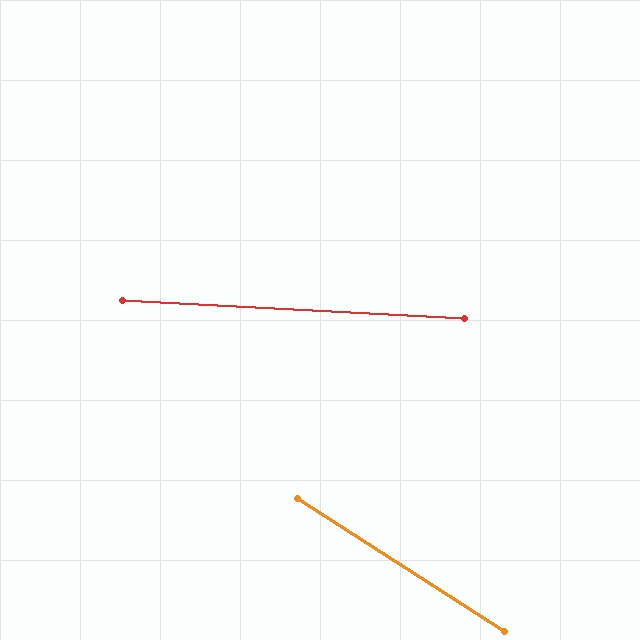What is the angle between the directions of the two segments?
Approximately 30 degrees.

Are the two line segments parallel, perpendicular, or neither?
Neither parallel nor perpendicular — they differ by about 30°.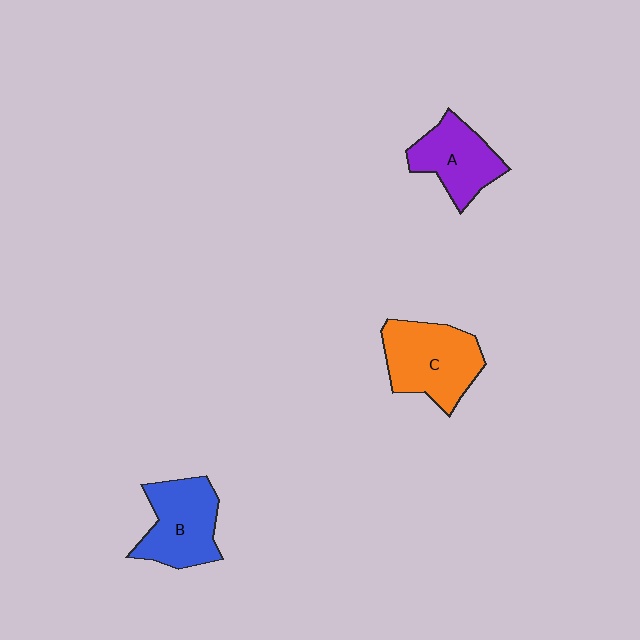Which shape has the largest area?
Shape C (orange).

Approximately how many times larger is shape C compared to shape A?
Approximately 1.3 times.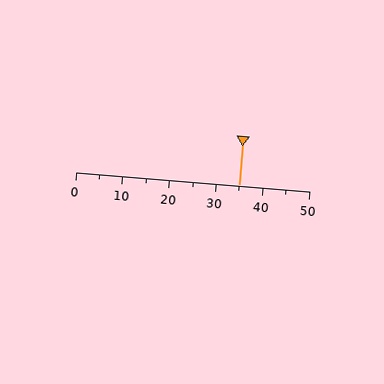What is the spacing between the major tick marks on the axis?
The major ticks are spaced 10 apart.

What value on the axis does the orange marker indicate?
The marker indicates approximately 35.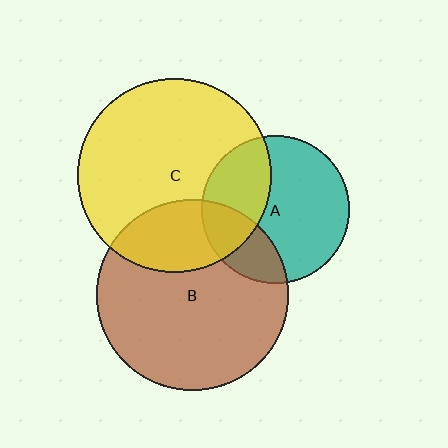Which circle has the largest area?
Circle C (yellow).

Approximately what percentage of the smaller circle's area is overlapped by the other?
Approximately 25%.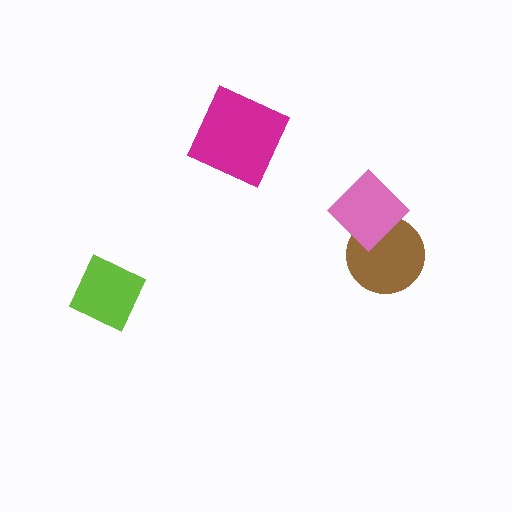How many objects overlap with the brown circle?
1 object overlaps with the brown circle.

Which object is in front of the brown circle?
The pink diamond is in front of the brown circle.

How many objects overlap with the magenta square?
0 objects overlap with the magenta square.